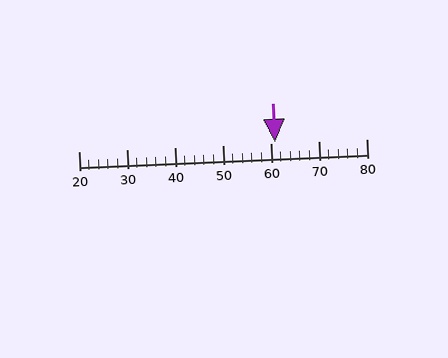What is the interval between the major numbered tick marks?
The major tick marks are spaced 10 units apart.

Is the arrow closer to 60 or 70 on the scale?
The arrow is closer to 60.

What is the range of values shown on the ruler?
The ruler shows values from 20 to 80.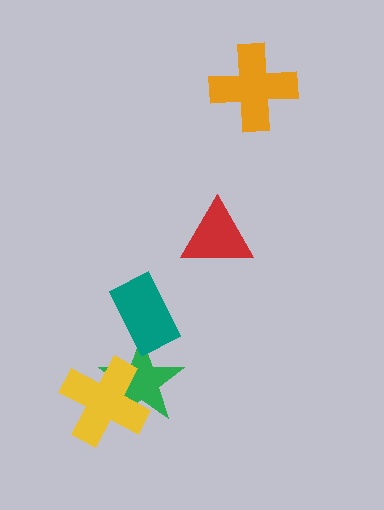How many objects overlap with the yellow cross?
1 object overlaps with the yellow cross.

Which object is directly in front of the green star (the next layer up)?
The teal rectangle is directly in front of the green star.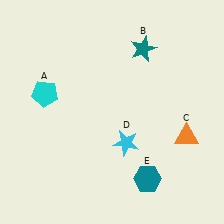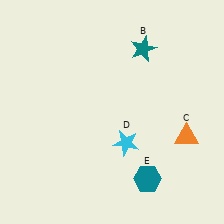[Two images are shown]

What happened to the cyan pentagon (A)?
The cyan pentagon (A) was removed in Image 2. It was in the top-left area of Image 1.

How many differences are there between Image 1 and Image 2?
There is 1 difference between the two images.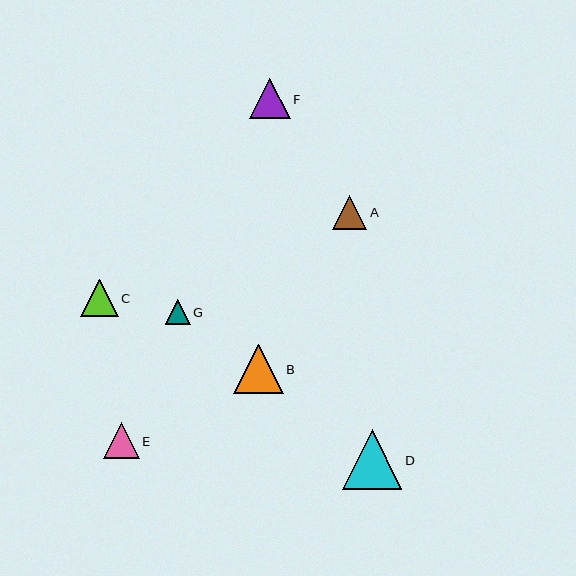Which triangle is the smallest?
Triangle G is the smallest with a size of approximately 25 pixels.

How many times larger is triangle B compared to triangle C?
Triangle B is approximately 1.3 times the size of triangle C.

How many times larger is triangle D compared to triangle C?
Triangle D is approximately 1.6 times the size of triangle C.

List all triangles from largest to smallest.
From largest to smallest: D, B, F, C, E, A, G.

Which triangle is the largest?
Triangle D is the largest with a size of approximately 60 pixels.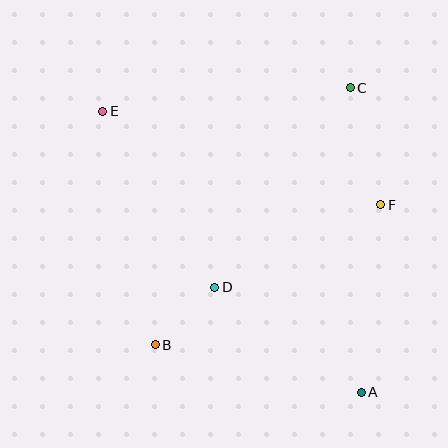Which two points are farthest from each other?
Points A and E are farthest from each other.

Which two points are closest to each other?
Points B and D are closest to each other.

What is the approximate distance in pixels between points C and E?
The distance between C and E is approximately 249 pixels.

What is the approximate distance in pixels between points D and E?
The distance between D and E is approximately 208 pixels.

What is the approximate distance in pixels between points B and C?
The distance between B and C is approximately 323 pixels.